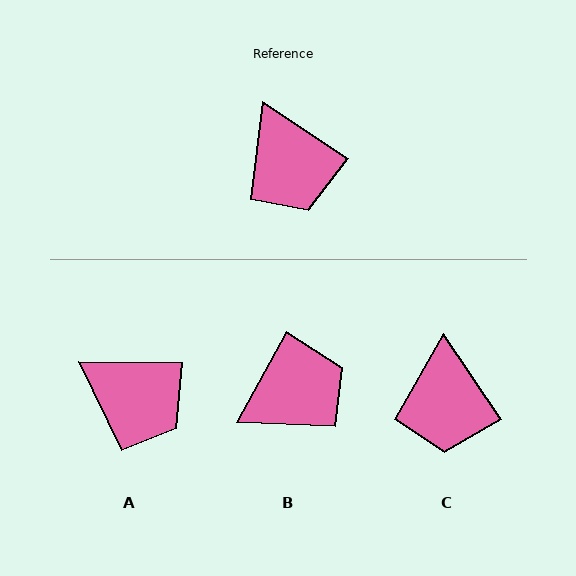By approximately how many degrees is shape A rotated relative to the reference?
Approximately 32 degrees counter-clockwise.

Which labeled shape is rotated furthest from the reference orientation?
B, about 94 degrees away.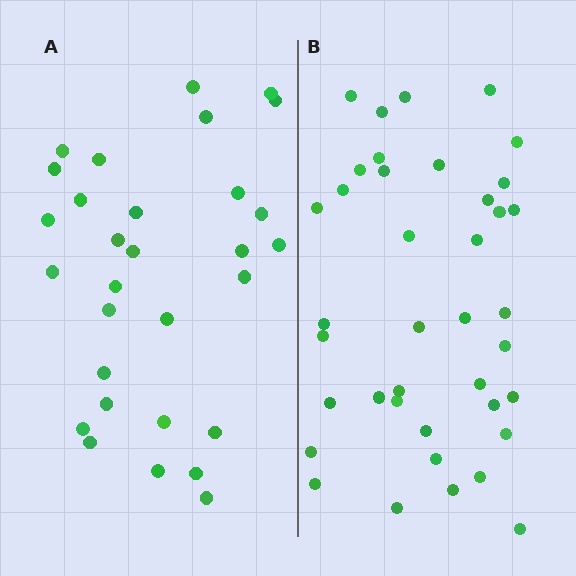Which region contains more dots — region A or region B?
Region B (the right region) has more dots.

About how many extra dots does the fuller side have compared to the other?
Region B has roughly 8 or so more dots than region A.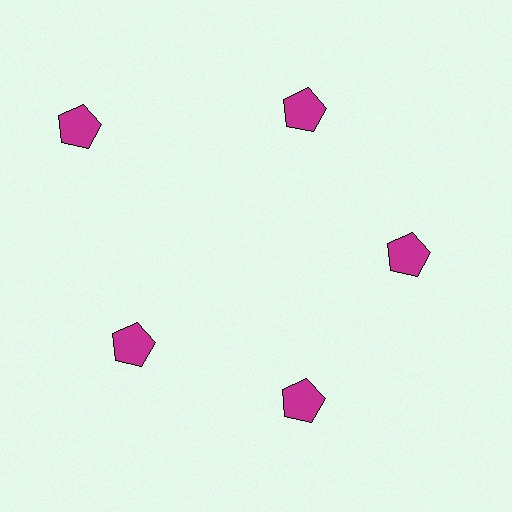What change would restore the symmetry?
The symmetry would be restored by moving it inward, back onto the ring so that all 5 pentagons sit at equal angles and equal distance from the center.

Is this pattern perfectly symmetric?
No. The 5 magenta pentagons are arranged in a ring, but one element near the 10 o'clock position is pushed outward from the center, breaking the 5-fold rotational symmetry.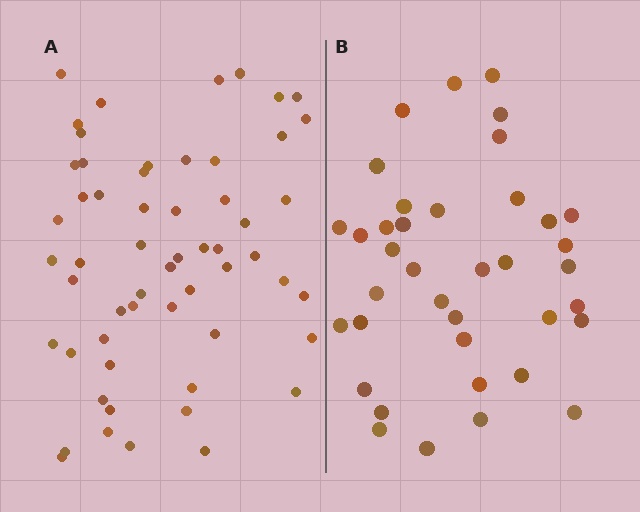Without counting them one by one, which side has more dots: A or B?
Region A (the left region) has more dots.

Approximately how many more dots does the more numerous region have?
Region A has approximately 20 more dots than region B.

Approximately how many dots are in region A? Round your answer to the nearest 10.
About 60 dots. (The exact count is 57, which rounds to 60.)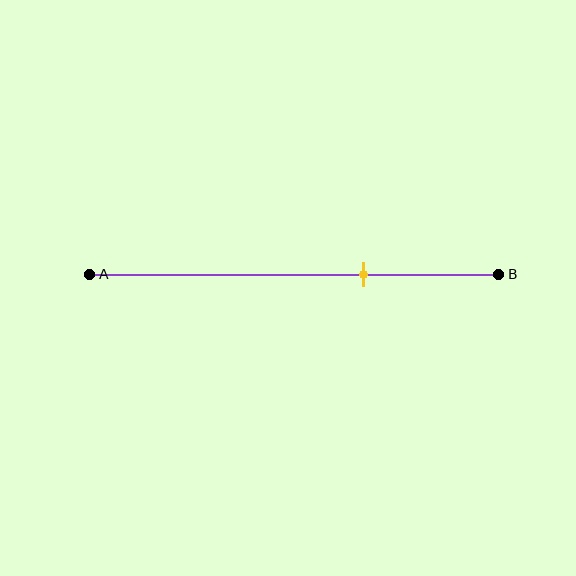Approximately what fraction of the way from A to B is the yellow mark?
The yellow mark is approximately 65% of the way from A to B.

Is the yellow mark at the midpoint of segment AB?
No, the mark is at about 65% from A, not at the 50% midpoint.